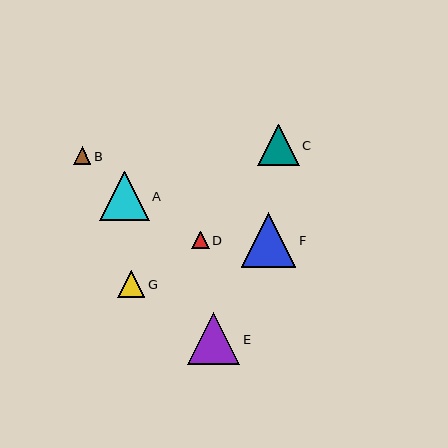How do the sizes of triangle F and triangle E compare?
Triangle F and triangle E are approximately the same size.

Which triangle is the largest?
Triangle F is the largest with a size of approximately 55 pixels.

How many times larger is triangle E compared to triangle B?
Triangle E is approximately 3.0 times the size of triangle B.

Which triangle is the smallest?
Triangle D is the smallest with a size of approximately 17 pixels.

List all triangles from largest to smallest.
From largest to smallest: F, E, A, C, G, B, D.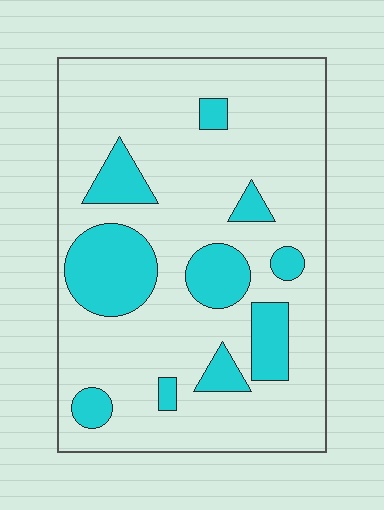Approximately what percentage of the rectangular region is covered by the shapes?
Approximately 20%.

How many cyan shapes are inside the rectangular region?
10.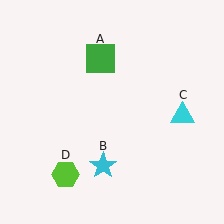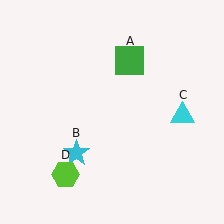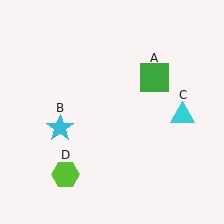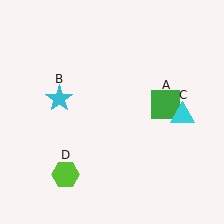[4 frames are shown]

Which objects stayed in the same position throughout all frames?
Cyan triangle (object C) and lime hexagon (object D) remained stationary.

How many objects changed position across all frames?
2 objects changed position: green square (object A), cyan star (object B).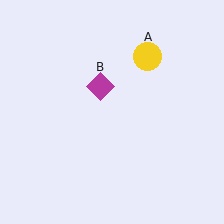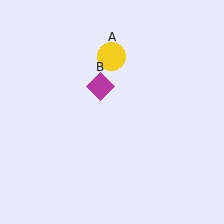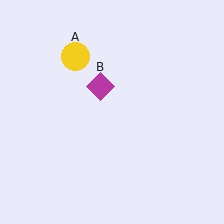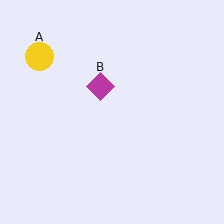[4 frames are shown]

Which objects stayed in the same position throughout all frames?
Magenta diamond (object B) remained stationary.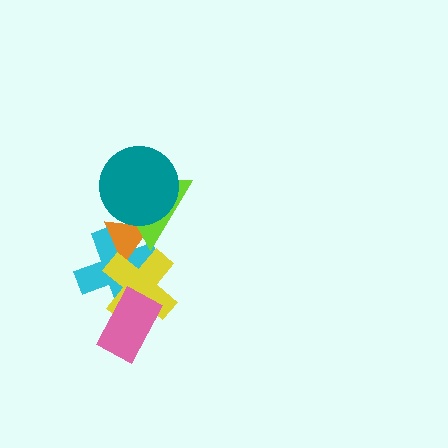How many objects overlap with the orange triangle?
4 objects overlap with the orange triangle.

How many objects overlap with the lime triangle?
3 objects overlap with the lime triangle.